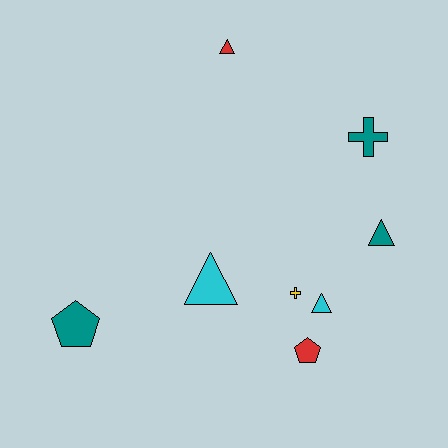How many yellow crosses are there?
There is 1 yellow cross.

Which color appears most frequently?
Teal, with 3 objects.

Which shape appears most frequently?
Triangle, with 4 objects.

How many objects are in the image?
There are 8 objects.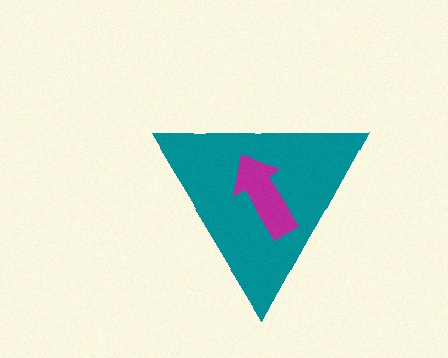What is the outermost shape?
The teal triangle.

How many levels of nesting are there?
2.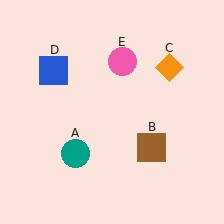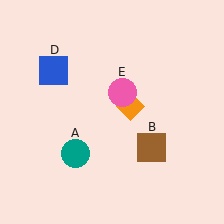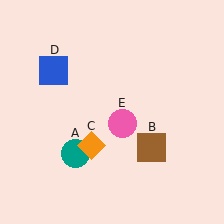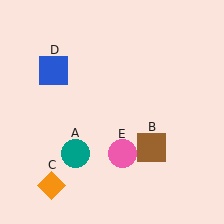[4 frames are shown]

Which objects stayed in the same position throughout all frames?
Teal circle (object A) and brown square (object B) and blue square (object D) remained stationary.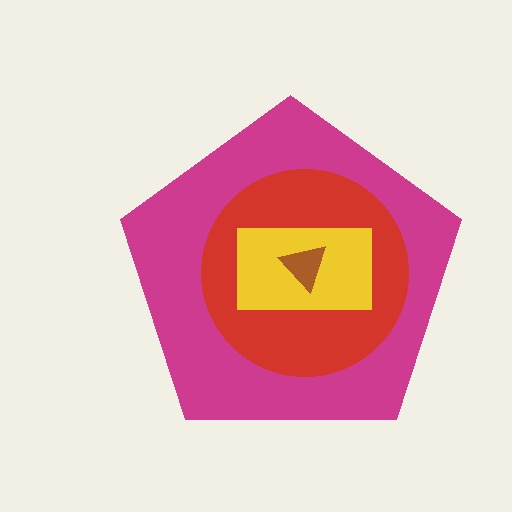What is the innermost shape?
The brown triangle.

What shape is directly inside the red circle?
The yellow rectangle.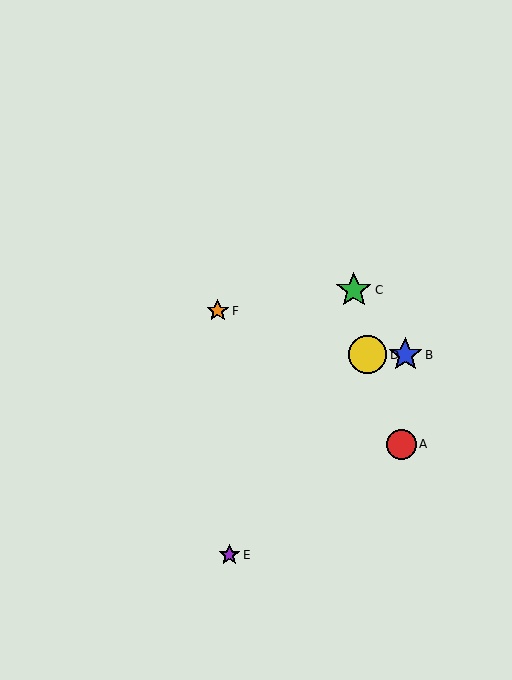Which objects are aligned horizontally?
Objects B, D are aligned horizontally.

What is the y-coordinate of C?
Object C is at y≈290.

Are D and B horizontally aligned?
Yes, both are at y≈355.